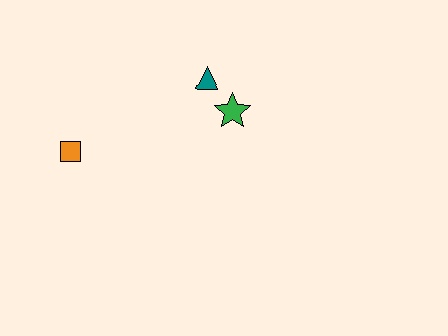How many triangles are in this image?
There is 1 triangle.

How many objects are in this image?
There are 3 objects.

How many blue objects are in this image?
There are no blue objects.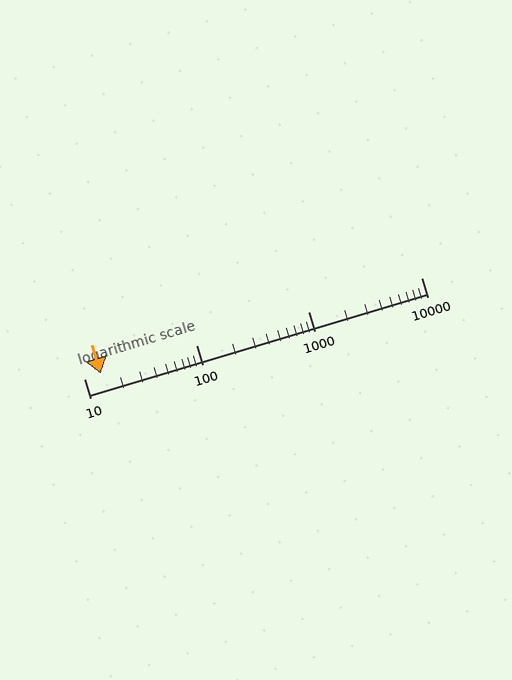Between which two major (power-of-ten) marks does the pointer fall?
The pointer is between 10 and 100.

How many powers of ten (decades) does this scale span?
The scale spans 3 decades, from 10 to 10000.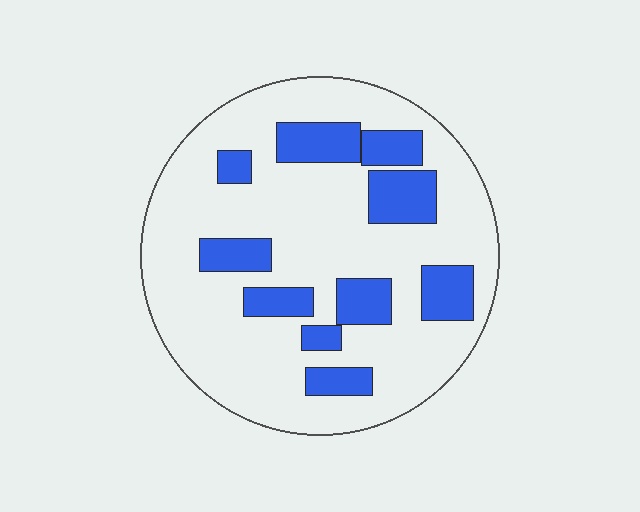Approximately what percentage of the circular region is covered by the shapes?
Approximately 25%.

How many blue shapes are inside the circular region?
10.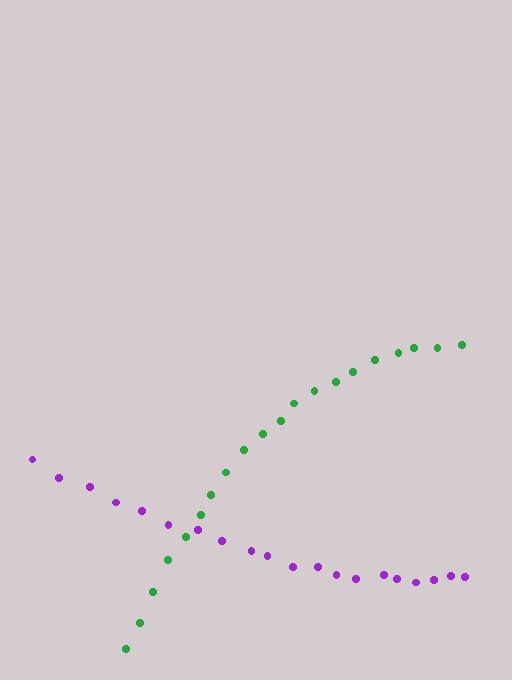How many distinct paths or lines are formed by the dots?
There are 2 distinct paths.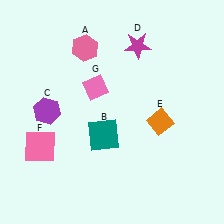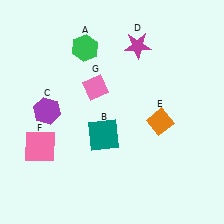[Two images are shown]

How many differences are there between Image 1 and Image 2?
There is 1 difference between the two images.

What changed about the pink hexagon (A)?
In Image 1, A is pink. In Image 2, it changed to green.